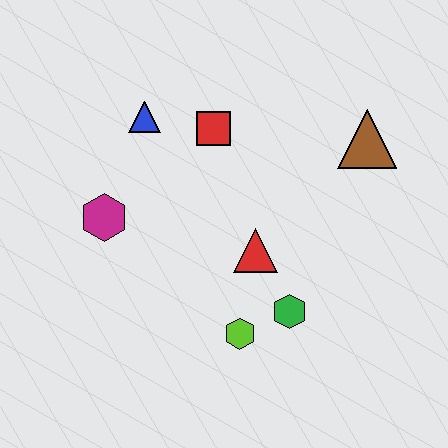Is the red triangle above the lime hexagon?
Yes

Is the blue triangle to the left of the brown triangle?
Yes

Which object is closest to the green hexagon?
The lime hexagon is closest to the green hexagon.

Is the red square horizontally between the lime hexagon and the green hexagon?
No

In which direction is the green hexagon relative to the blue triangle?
The green hexagon is below the blue triangle.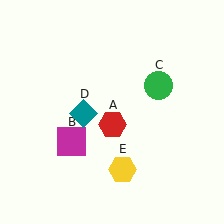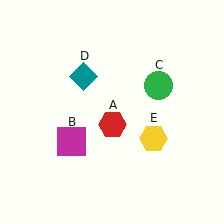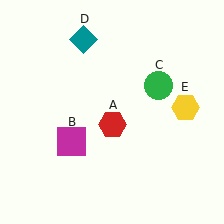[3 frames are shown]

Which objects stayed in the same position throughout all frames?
Red hexagon (object A) and magenta square (object B) and green circle (object C) remained stationary.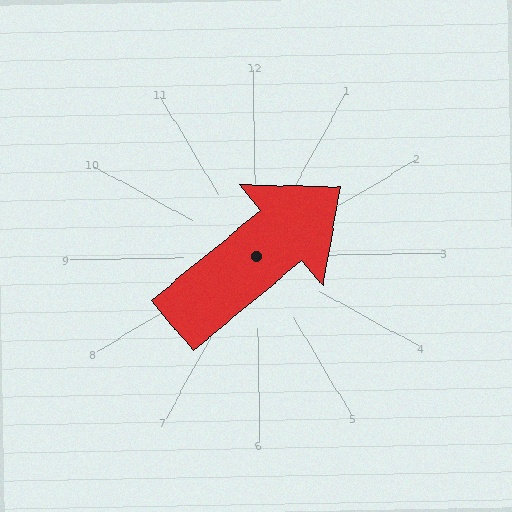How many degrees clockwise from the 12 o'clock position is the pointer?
Approximately 51 degrees.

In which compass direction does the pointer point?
Northeast.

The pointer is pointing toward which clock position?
Roughly 2 o'clock.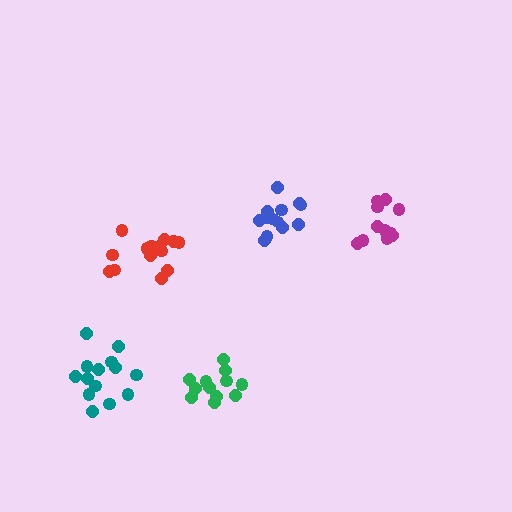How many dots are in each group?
Group 1: 12 dots, Group 2: 11 dots, Group 3: 14 dots, Group 4: 13 dots, Group 5: 14 dots (64 total).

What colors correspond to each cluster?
The clusters are colored: green, magenta, teal, blue, red.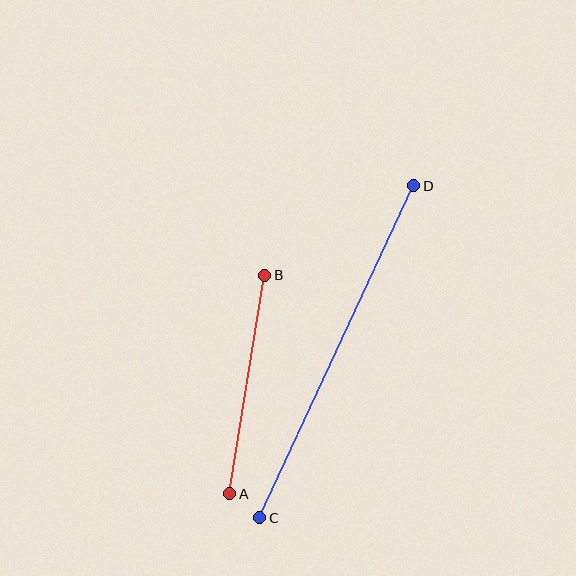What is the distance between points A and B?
The distance is approximately 221 pixels.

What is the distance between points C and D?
The distance is approximately 366 pixels.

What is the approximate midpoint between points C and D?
The midpoint is at approximately (337, 352) pixels.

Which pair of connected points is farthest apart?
Points C and D are farthest apart.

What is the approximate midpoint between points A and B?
The midpoint is at approximately (247, 385) pixels.